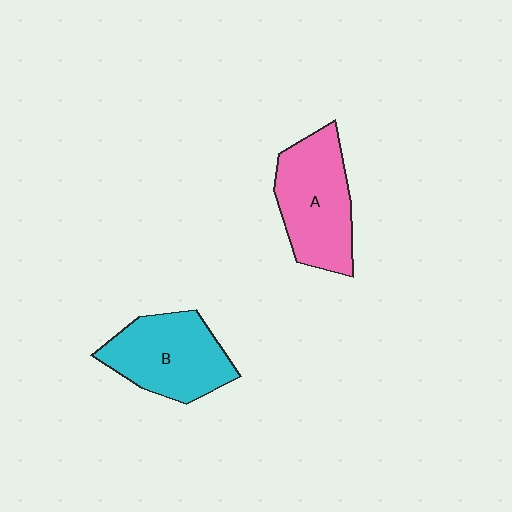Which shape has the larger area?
Shape A (pink).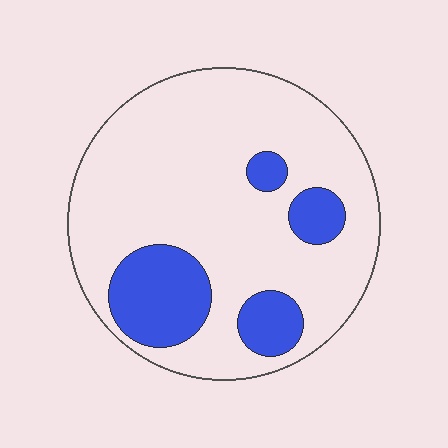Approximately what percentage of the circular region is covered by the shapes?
Approximately 20%.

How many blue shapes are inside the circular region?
4.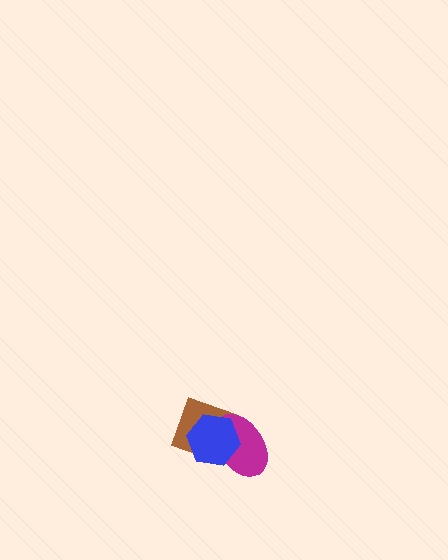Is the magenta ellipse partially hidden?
Yes, it is partially covered by another shape.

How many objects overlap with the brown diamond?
2 objects overlap with the brown diamond.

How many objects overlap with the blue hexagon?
2 objects overlap with the blue hexagon.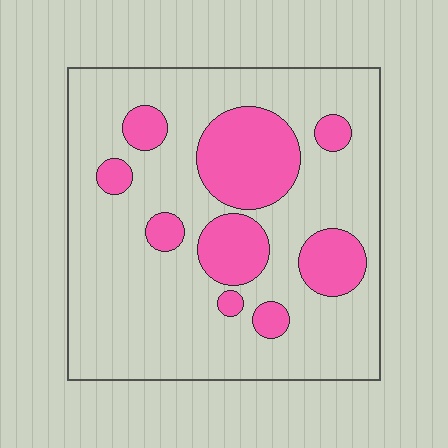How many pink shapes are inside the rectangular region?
9.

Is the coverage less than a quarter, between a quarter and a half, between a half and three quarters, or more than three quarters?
Less than a quarter.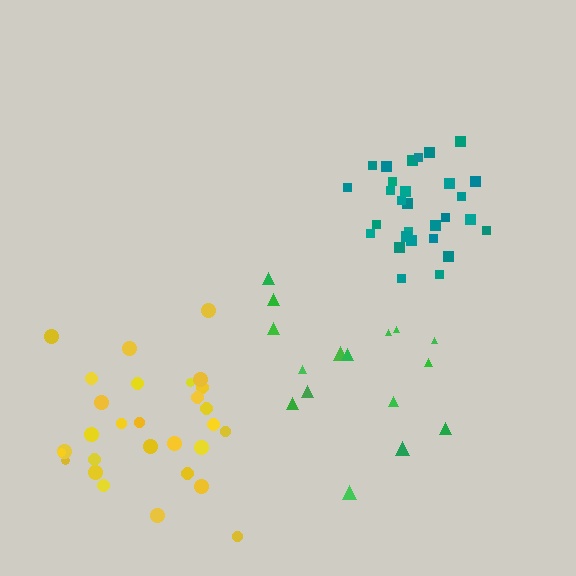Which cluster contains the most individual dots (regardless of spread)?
Teal (29).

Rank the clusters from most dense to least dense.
teal, yellow, green.